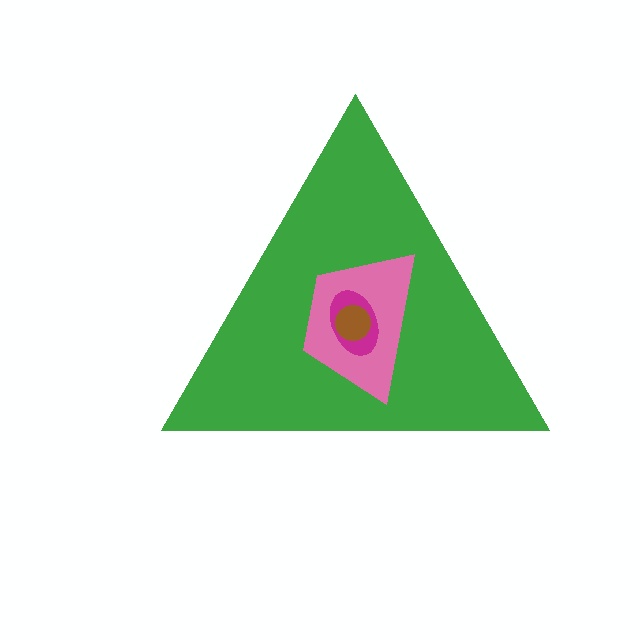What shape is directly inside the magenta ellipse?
The brown circle.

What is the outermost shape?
The green triangle.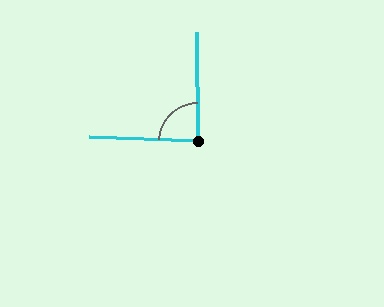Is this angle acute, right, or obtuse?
It is approximately a right angle.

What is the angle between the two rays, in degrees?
Approximately 87 degrees.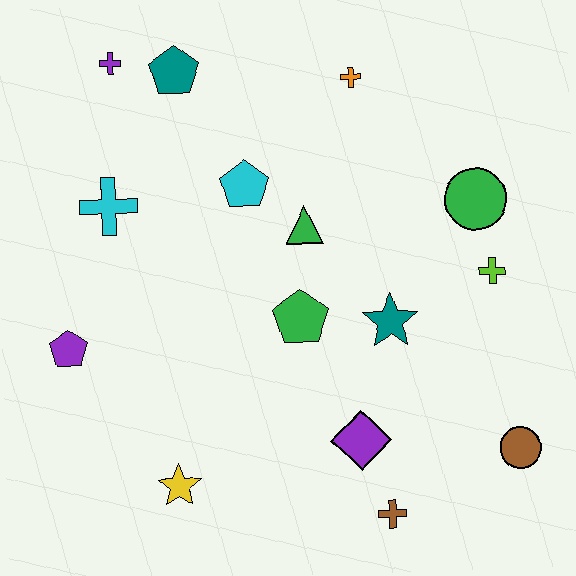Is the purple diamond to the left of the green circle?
Yes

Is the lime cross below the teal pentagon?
Yes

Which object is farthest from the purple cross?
The brown circle is farthest from the purple cross.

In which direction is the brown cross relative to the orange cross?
The brown cross is below the orange cross.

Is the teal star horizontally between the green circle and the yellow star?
Yes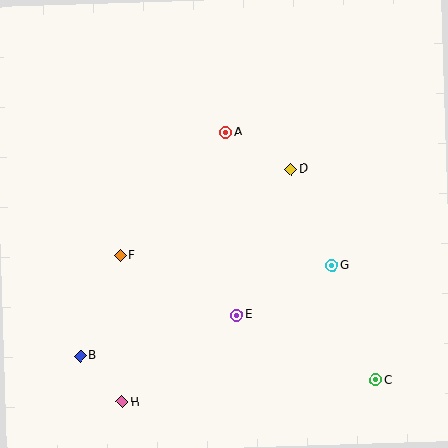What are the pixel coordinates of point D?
Point D is at (291, 169).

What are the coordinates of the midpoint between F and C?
The midpoint between F and C is at (248, 318).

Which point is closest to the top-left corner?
Point A is closest to the top-left corner.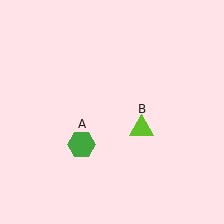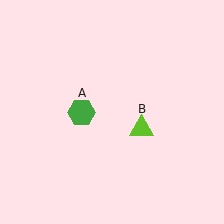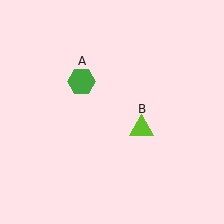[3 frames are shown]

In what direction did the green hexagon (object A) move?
The green hexagon (object A) moved up.